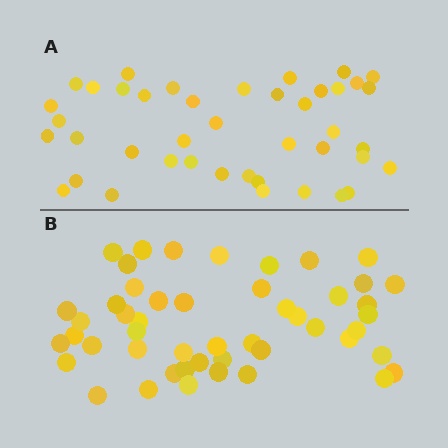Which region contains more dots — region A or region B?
Region B (the bottom region) has more dots.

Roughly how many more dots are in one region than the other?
Region B has roughly 8 or so more dots than region A.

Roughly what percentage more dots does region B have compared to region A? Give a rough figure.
About 15% more.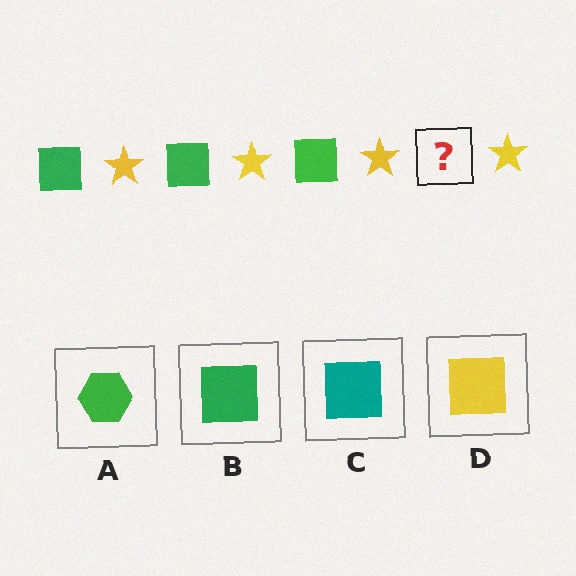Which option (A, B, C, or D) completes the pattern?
B.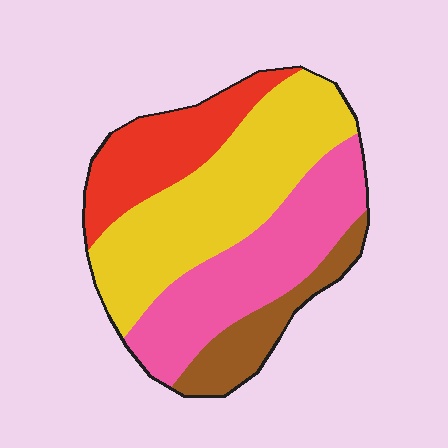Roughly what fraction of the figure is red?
Red takes up between a sixth and a third of the figure.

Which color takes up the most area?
Yellow, at roughly 40%.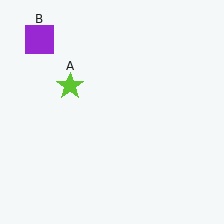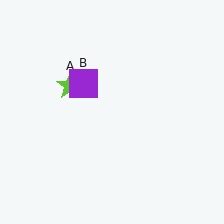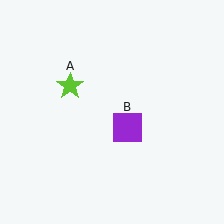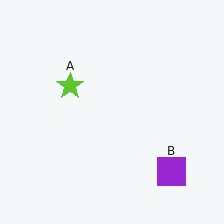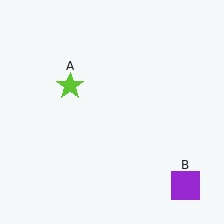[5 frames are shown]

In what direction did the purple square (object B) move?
The purple square (object B) moved down and to the right.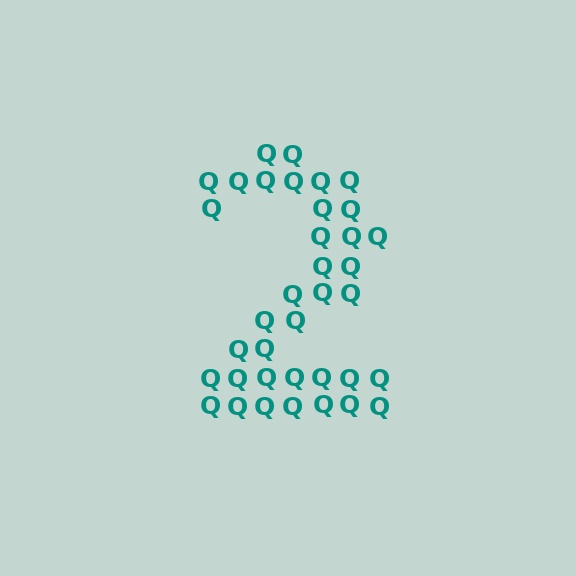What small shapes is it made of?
It is made of small letter Q's.